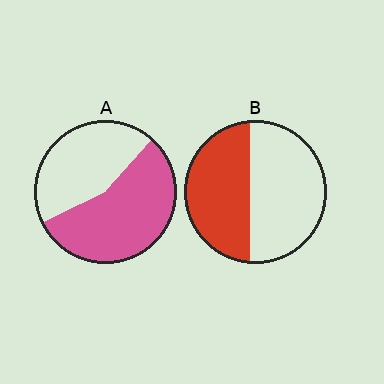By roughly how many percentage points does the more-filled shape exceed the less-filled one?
By roughly 10 percentage points (A over B).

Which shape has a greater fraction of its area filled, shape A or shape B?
Shape A.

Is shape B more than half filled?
No.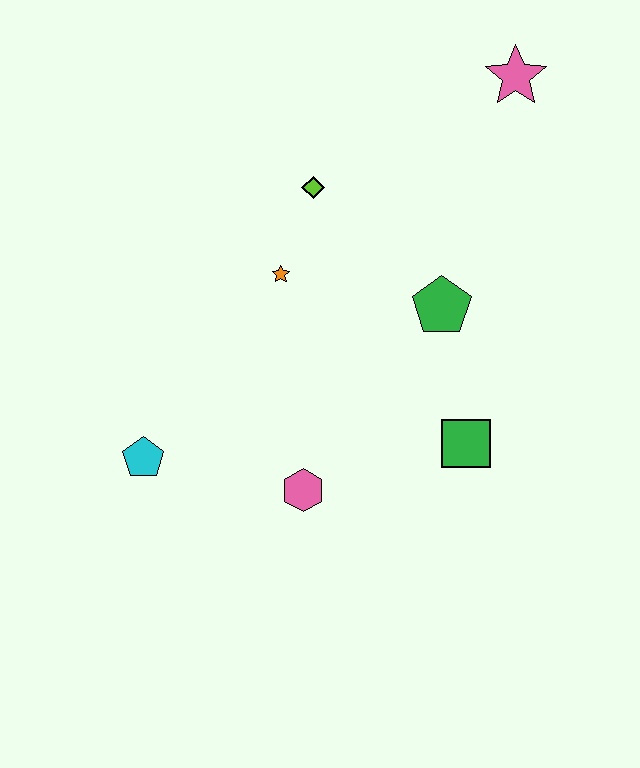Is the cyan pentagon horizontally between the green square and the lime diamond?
No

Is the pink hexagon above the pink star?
No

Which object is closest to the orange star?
The lime diamond is closest to the orange star.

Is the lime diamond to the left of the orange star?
No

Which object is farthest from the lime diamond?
The cyan pentagon is farthest from the lime diamond.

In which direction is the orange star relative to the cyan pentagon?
The orange star is above the cyan pentagon.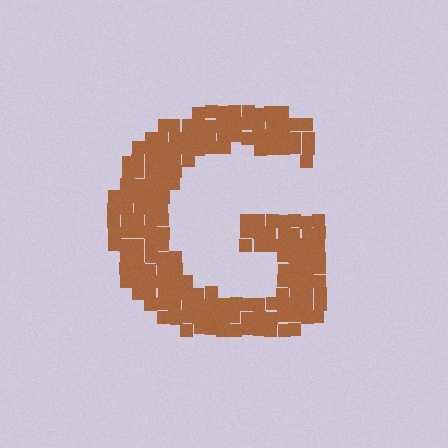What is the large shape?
The large shape is the letter G.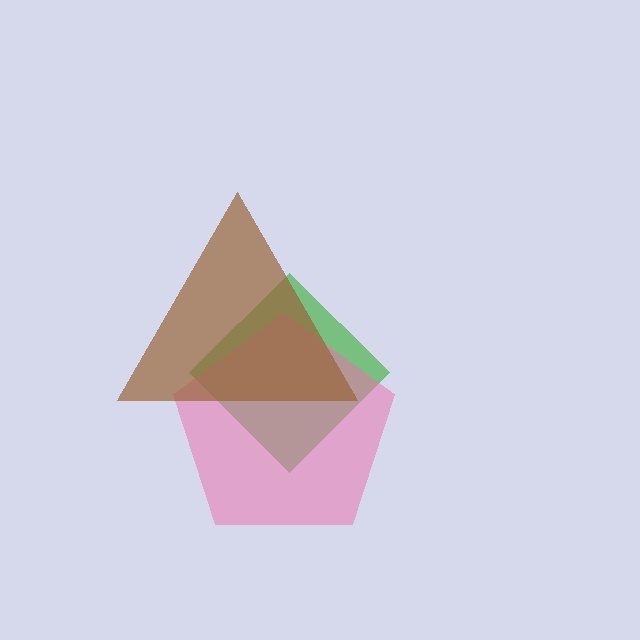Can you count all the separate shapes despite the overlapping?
Yes, there are 3 separate shapes.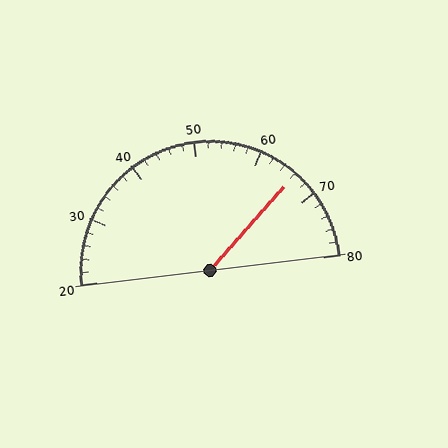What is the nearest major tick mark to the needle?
The nearest major tick mark is 70.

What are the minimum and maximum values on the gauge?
The gauge ranges from 20 to 80.